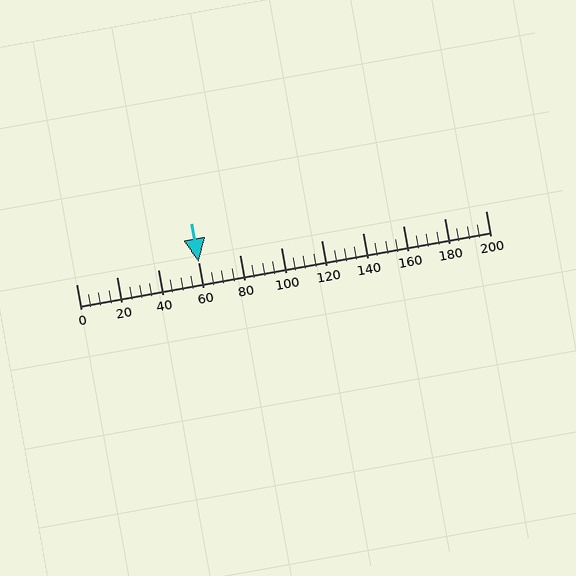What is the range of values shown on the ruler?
The ruler shows values from 0 to 200.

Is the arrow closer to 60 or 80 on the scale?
The arrow is closer to 60.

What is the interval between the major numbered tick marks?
The major tick marks are spaced 20 units apart.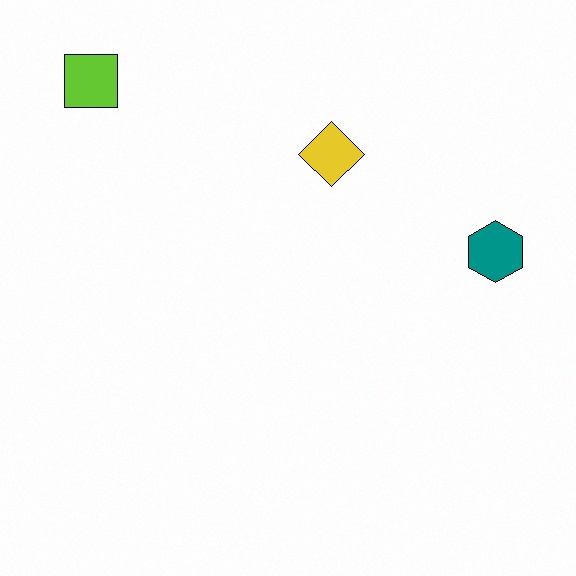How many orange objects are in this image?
There are no orange objects.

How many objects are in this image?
There are 3 objects.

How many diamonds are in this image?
There is 1 diamond.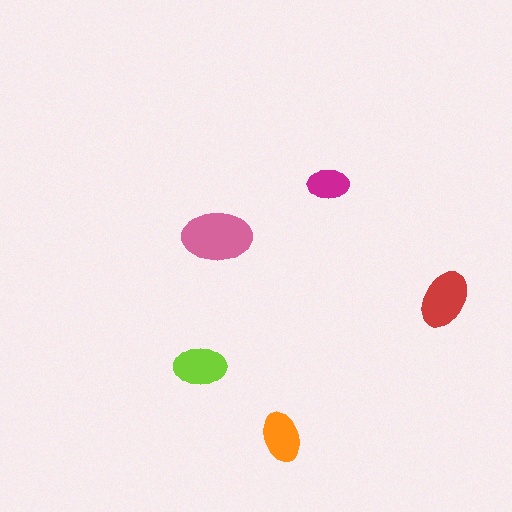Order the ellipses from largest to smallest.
the pink one, the red one, the lime one, the orange one, the magenta one.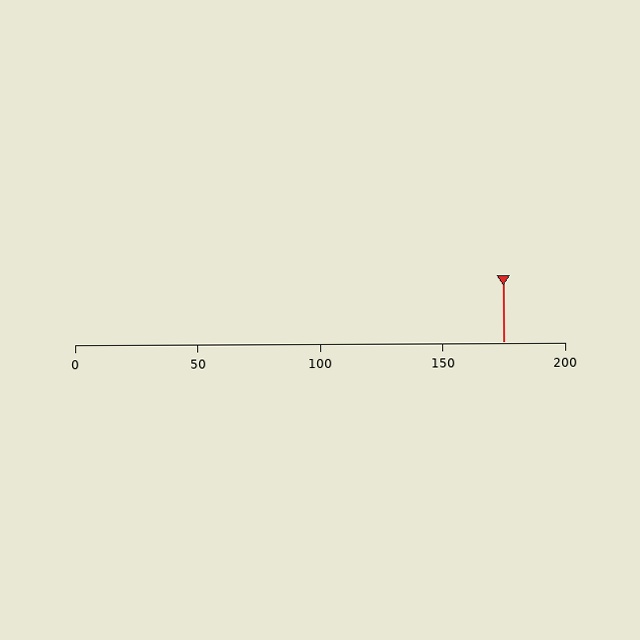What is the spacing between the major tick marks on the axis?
The major ticks are spaced 50 apart.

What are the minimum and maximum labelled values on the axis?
The axis runs from 0 to 200.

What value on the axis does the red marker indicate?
The marker indicates approximately 175.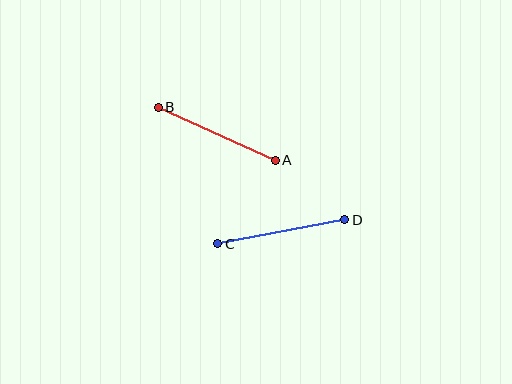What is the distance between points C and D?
The distance is approximately 129 pixels.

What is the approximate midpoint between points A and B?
The midpoint is at approximately (217, 134) pixels.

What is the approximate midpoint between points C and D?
The midpoint is at approximately (281, 232) pixels.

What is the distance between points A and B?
The distance is approximately 128 pixels.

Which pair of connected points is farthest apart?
Points C and D are farthest apart.